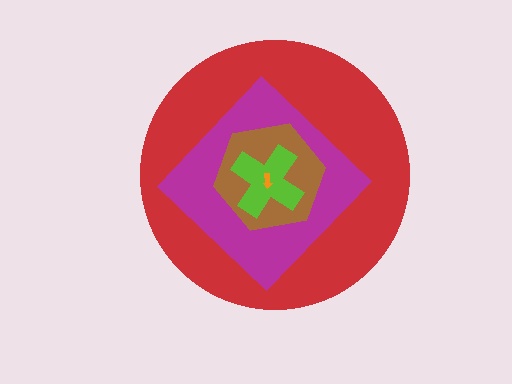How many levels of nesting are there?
5.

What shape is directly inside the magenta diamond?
The brown hexagon.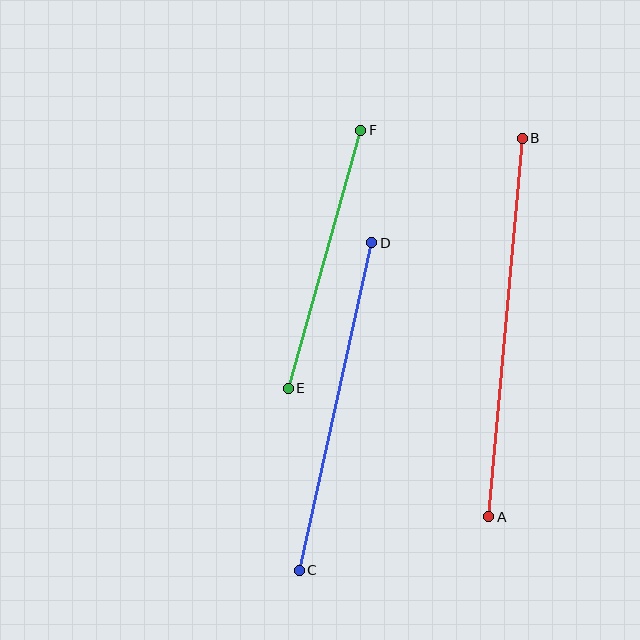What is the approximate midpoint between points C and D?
The midpoint is at approximately (336, 407) pixels.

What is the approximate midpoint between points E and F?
The midpoint is at approximately (324, 259) pixels.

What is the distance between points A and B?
The distance is approximately 380 pixels.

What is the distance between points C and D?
The distance is approximately 335 pixels.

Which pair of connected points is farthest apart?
Points A and B are farthest apart.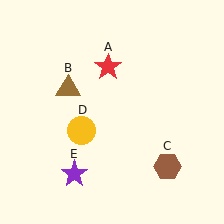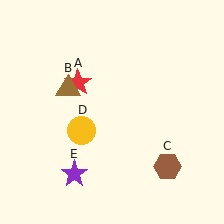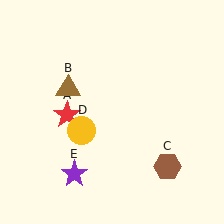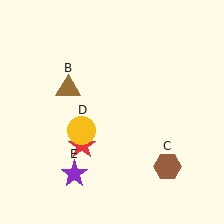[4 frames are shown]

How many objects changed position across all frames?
1 object changed position: red star (object A).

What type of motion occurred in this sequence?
The red star (object A) rotated counterclockwise around the center of the scene.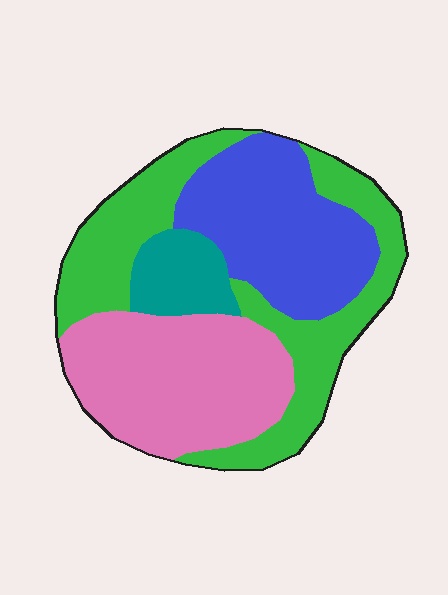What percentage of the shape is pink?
Pink covers around 30% of the shape.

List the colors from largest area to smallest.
From largest to smallest: green, pink, blue, teal.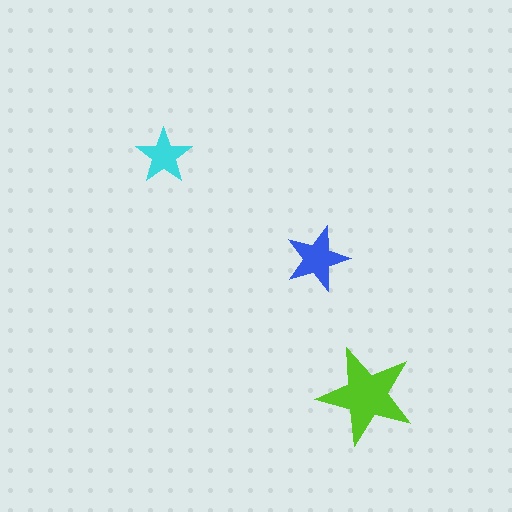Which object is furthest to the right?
The lime star is rightmost.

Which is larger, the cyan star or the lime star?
The lime one.